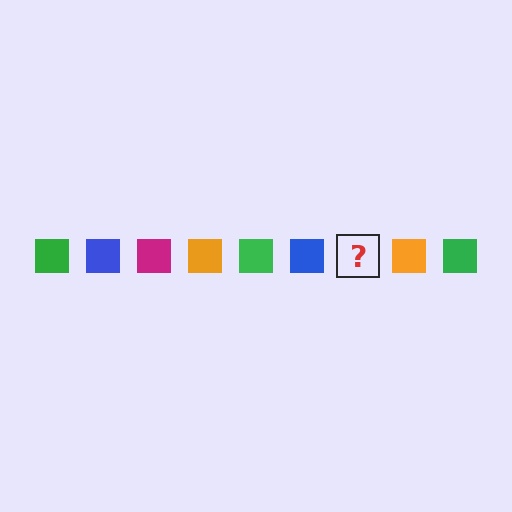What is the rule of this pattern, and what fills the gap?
The rule is that the pattern cycles through green, blue, magenta, orange squares. The gap should be filled with a magenta square.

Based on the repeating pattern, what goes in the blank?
The blank should be a magenta square.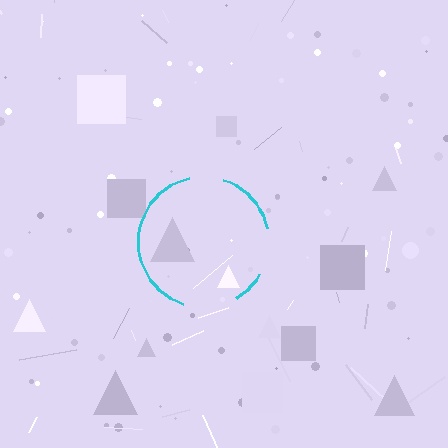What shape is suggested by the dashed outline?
The dashed outline suggests a circle.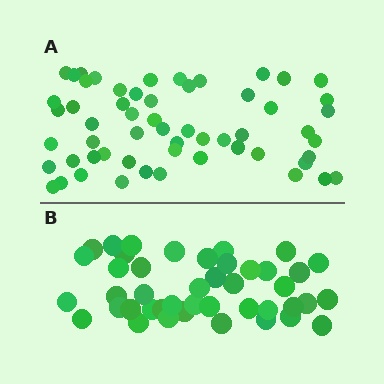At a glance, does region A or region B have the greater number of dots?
Region A (the top region) has more dots.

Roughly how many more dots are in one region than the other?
Region A has approximately 15 more dots than region B.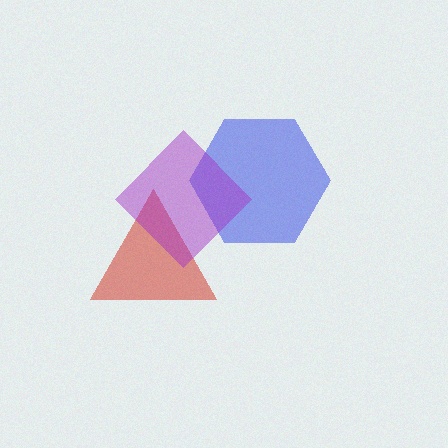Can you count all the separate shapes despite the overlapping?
Yes, there are 3 separate shapes.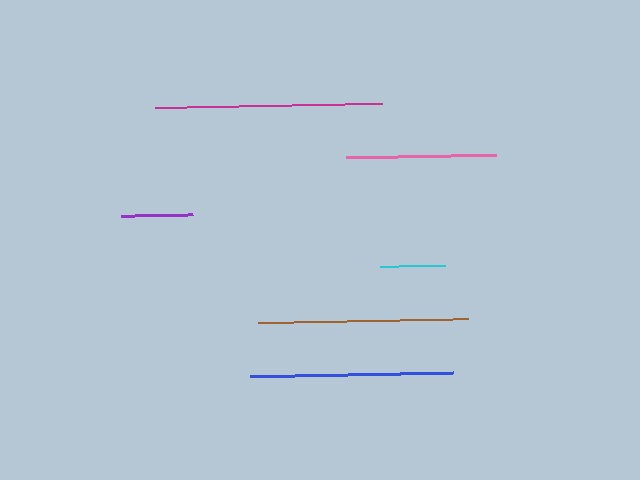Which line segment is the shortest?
The cyan line is the shortest at approximately 65 pixels.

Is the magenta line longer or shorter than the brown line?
The magenta line is longer than the brown line.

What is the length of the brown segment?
The brown segment is approximately 211 pixels long.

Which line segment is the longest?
The magenta line is the longest at approximately 228 pixels.